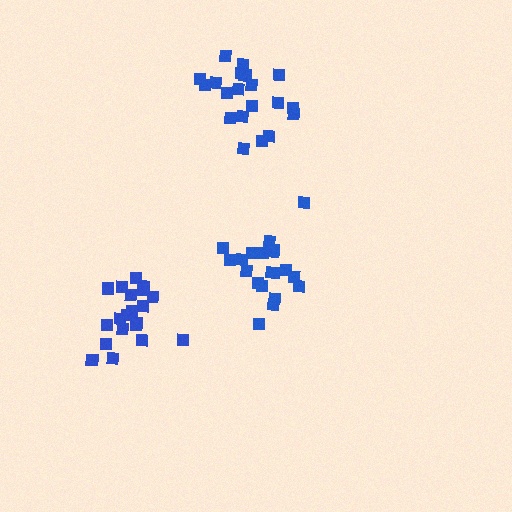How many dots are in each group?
Group 1: 21 dots, Group 2: 20 dots, Group 3: 20 dots (61 total).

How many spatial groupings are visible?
There are 3 spatial groupings.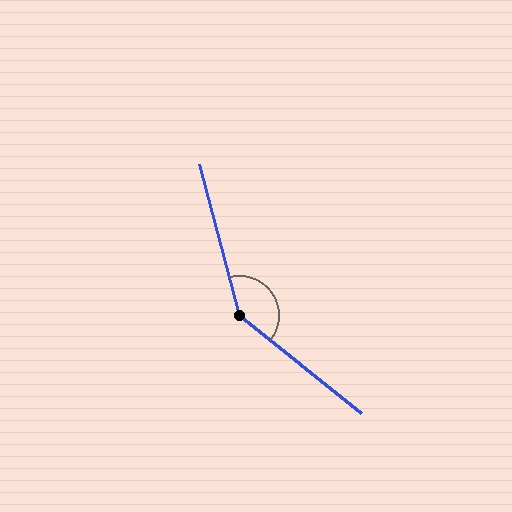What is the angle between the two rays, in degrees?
Approximately 144 degrees.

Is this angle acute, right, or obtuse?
It is obtuse.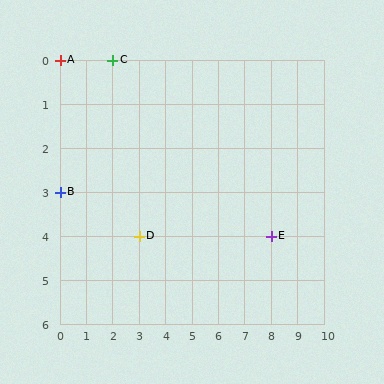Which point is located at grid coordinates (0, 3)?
Point B is at (0, 3).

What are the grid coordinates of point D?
Point D is at grid coordinates (3, 4).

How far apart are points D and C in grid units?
Points D and C are 1 column and 4 rows apart (about 4.1 grid units diagonally).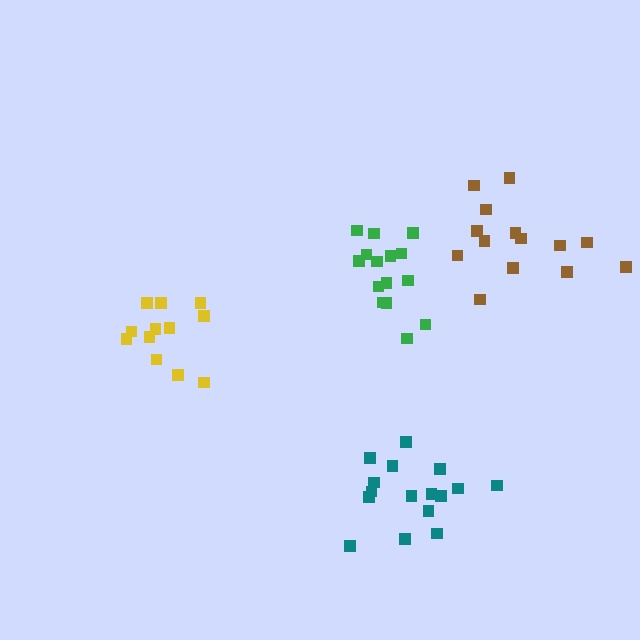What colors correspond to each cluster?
The clusters are colored: green, teal, yellow, brown.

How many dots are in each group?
Group 1: 15 dots, Group 2: 16 dots, Group 3: 12 dots, Group 4: 14 dots (57 total).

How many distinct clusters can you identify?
There are 4 distinct clusters.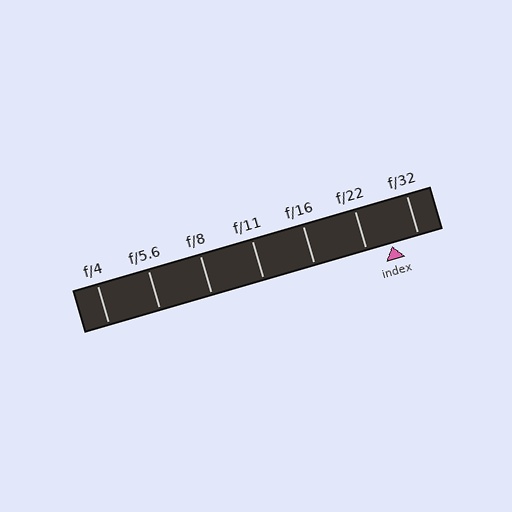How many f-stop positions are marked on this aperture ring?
There are 7 f-stop positions marked.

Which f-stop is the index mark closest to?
The index mark is closest to f/22.